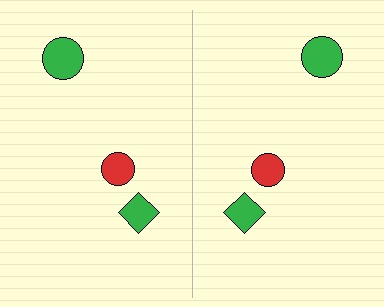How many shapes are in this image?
There are 6 shapes in this image.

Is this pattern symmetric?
Yes, this pattern has bilateral (reflection) symmetry.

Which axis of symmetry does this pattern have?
The pattern has a vertical axis of symmetry running through the center of the image.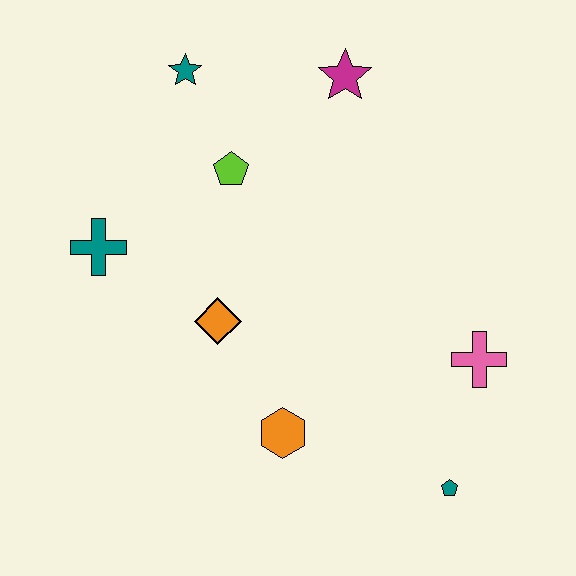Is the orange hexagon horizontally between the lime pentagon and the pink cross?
Yes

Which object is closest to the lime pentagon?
The teal star is closest to the lime pentagon.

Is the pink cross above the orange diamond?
No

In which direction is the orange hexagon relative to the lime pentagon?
The orange hexagon is below the lime pentagon.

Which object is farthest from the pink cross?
The teal star is farthest from the pink cross.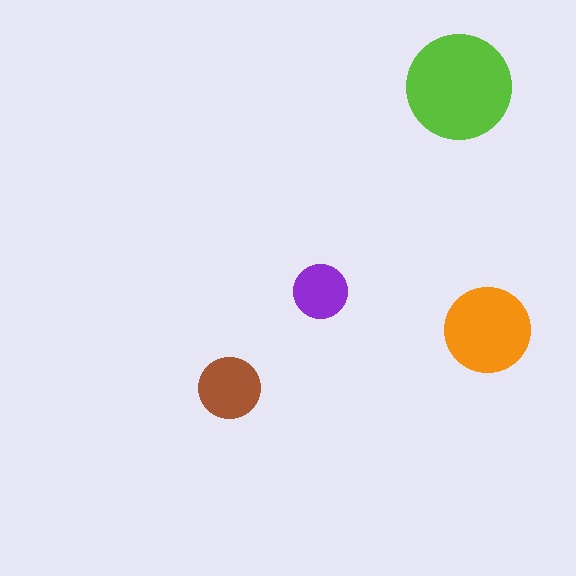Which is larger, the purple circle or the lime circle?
The lime one.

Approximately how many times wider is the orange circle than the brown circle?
About 1.5 times wider.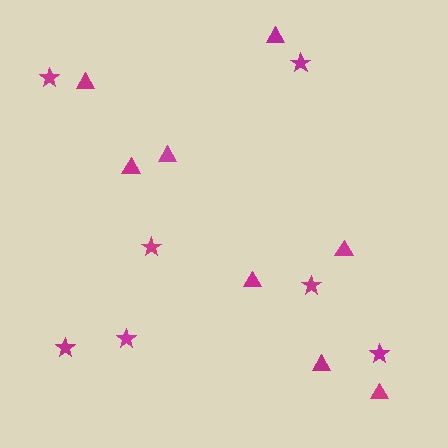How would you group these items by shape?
There are 2 groups: one group of triangles (8) and one group of stars (7).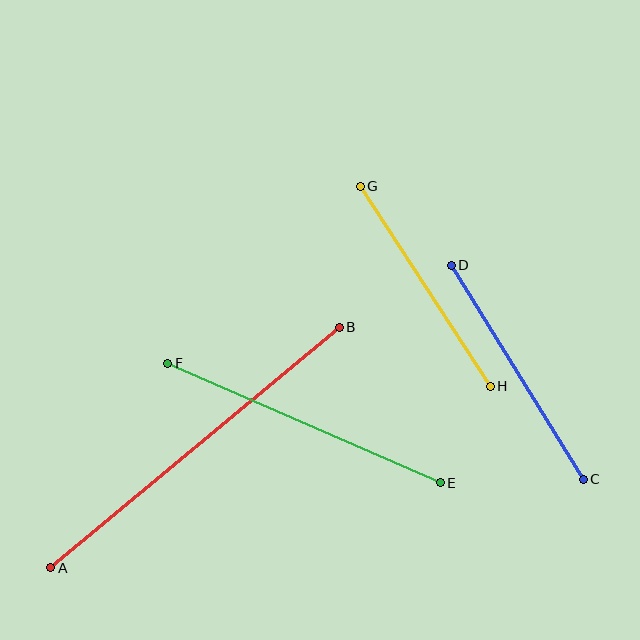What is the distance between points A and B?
The distance is approximately 376 pixels.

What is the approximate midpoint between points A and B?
The midpoint is at approximately (195, 448) pixels.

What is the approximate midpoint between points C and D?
The midpoint is at approximately (517, 372) pixels.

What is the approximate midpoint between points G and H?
The midpoint is at approximately (425, 286) pixels.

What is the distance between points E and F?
The distance is approximately 298 pixels.